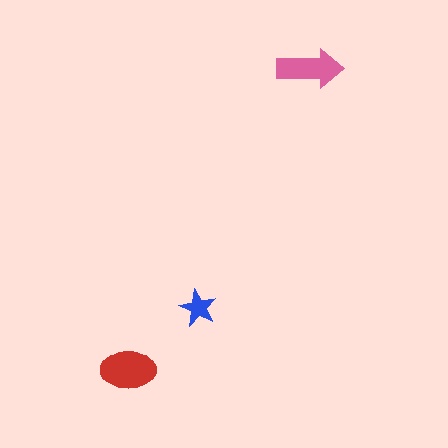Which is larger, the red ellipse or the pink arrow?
The red ellipse.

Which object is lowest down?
The red ellipse is bottommost.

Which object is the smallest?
The blue star.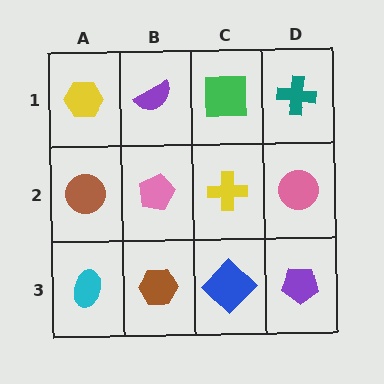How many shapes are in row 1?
4 shapes.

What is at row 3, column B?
A brown hexagon.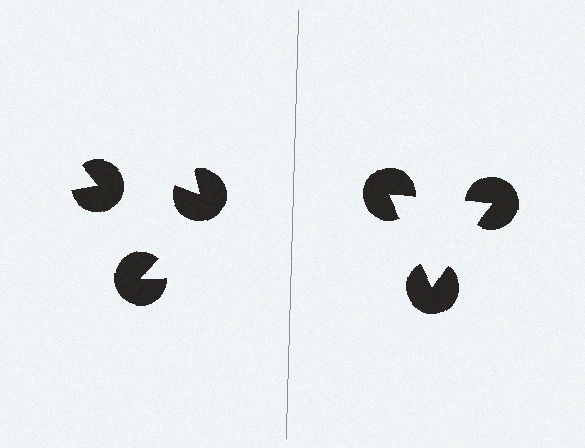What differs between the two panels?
The pac-man discs are positioned identically on both sides; only the wedge orientations differ. On the right they align to a triangle; on the left they are misaligned.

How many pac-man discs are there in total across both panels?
6 — 3 on each side.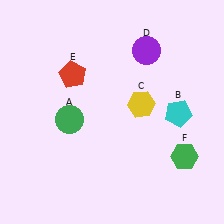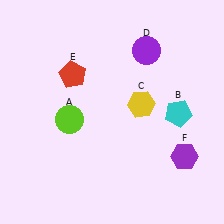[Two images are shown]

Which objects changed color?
A changed from green to lime. F changed from green to purple.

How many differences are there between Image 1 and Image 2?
There are 2 differences between the two images.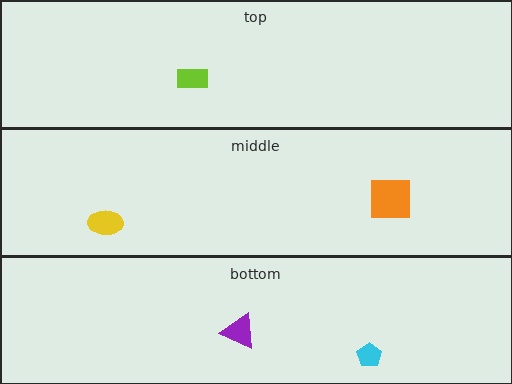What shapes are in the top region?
The lime rectangle.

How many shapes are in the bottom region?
2.